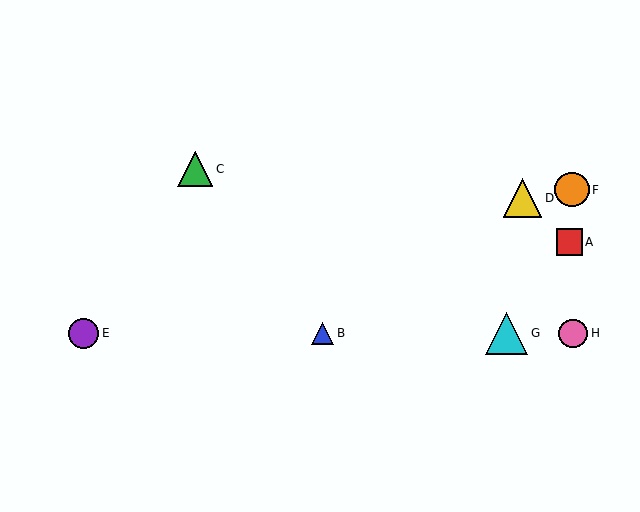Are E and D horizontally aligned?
No, E is at y≈333 and D is at y≈198.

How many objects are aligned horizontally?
4 objects (B, E, G, H) are aligned horizontally.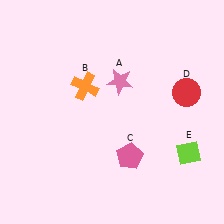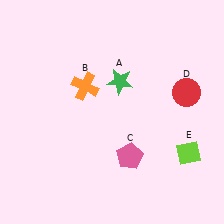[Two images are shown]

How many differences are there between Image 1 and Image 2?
There is 1 difference between the two images.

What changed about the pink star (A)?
In Image 1, A is pink. In Image 2, it changed to green.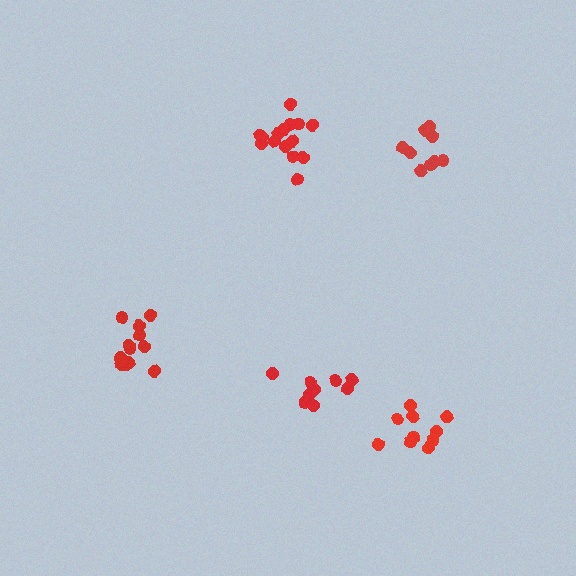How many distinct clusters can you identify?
There are 5 distinct clusters.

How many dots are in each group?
Group 1: 15 dots, Group 2: 9 dots, Group 3: 10 dots, Group 4: 12 dots, Group 5: 9 dots (55 total).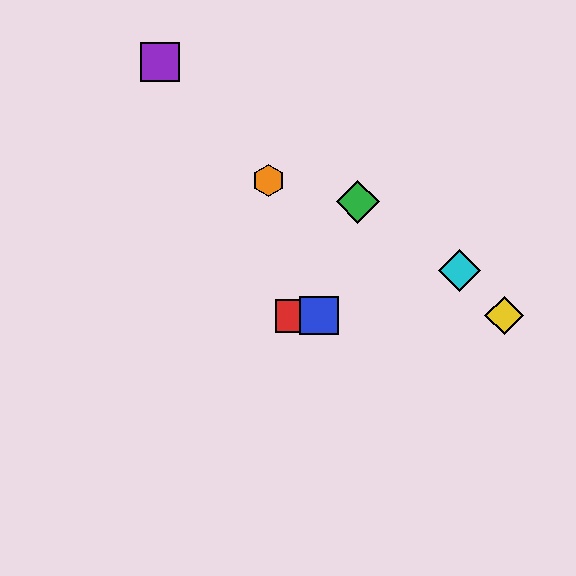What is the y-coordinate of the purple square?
The purple square is at y≈62.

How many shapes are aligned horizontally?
3 shapes (the red square, the blue square, the yellow diamond) are aligned horizontally.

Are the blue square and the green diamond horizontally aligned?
No, the blue square is at y≈316 and the green diamond is at y≈202.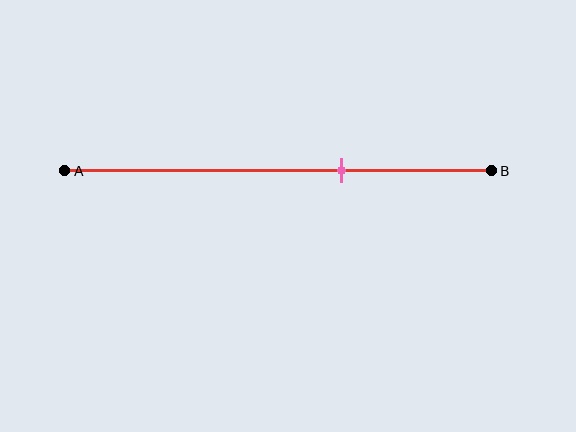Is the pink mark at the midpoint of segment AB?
No, the mark is at about 65% from A, not at the 50% midpoint.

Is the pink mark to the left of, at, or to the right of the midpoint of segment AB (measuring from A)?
The pink mark is to the right of the midpoint of segment AB.